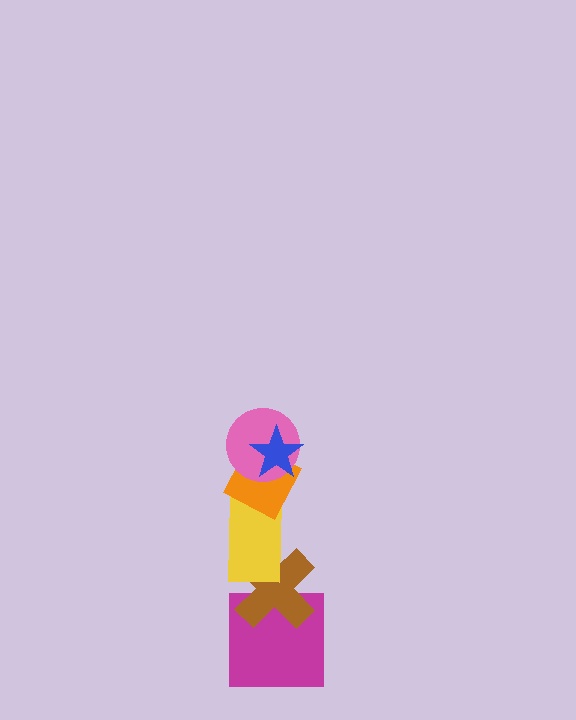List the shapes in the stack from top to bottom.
From top to bottom: the blue star, the pink circle, the orange diamond, the yellow rectangle, the brown cross, the magenta square.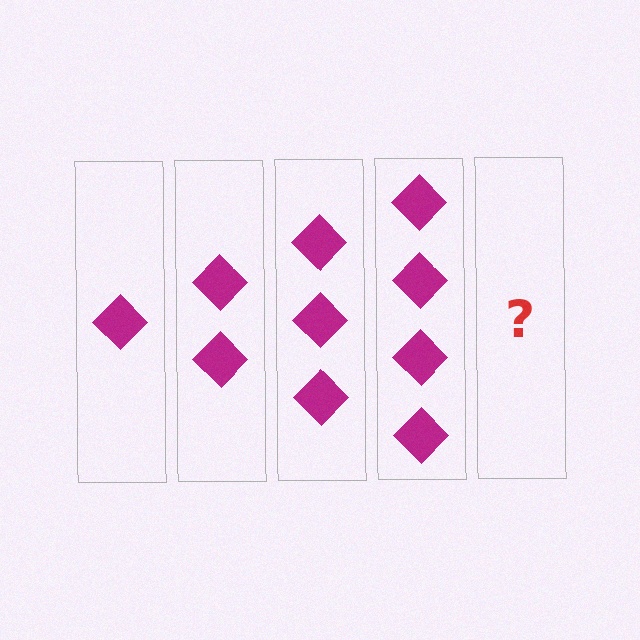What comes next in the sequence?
The next element should be 5 diamonds.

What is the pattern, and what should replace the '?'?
The pattern is that each step adds one more diamond. The '?' should be 5 diamonds.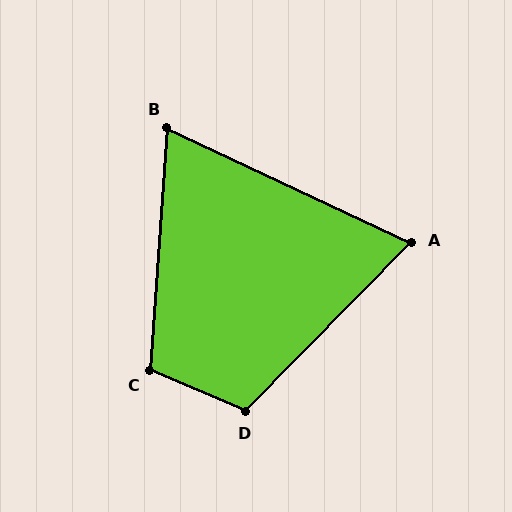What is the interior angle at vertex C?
Approximately 109 degrees (obtuse).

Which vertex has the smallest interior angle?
B, at approximately 69 degrees.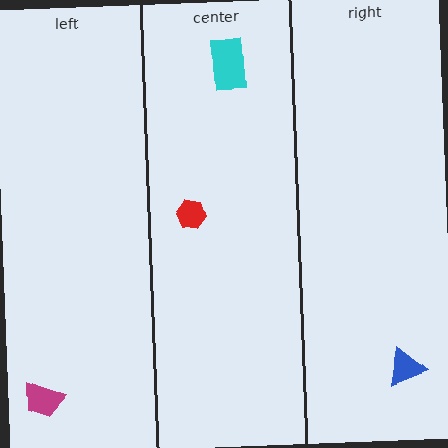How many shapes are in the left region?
1.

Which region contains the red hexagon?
The center region.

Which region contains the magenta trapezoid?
The left region.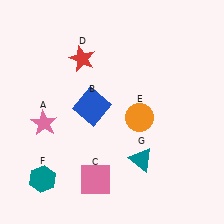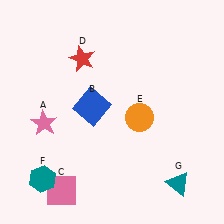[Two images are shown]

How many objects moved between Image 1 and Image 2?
2 objects moved between the two images.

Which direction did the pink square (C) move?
The pink square (C) moved left.